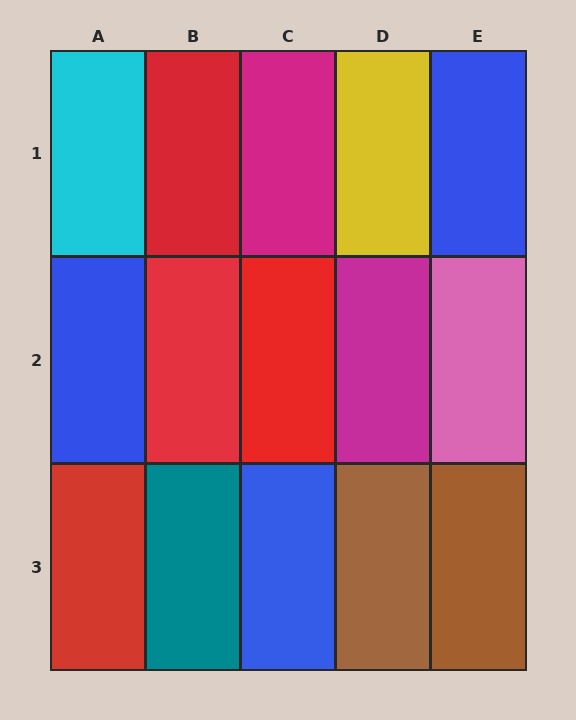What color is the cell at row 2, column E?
Pink.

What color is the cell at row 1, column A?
Cyan.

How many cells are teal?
1 cell is teal.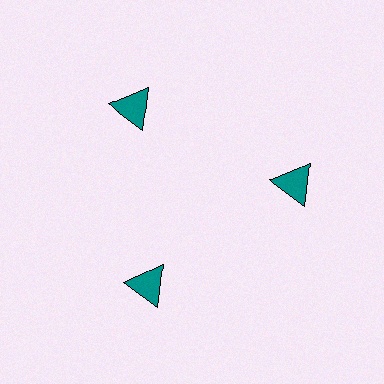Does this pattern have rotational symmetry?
Yes, this pattern has 3-fold rotational symmetry. It looks the same after rotating 120 degrees around the center.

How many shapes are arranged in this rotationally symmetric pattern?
There are 3 shapes, arranged in 3 groups of 1.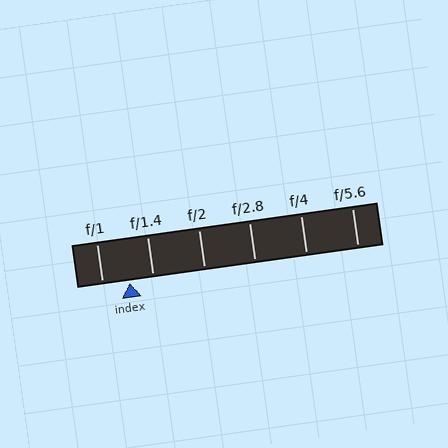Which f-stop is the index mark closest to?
The index mark is closest to f/1.4.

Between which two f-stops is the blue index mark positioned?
The index mark is between f/1 and f/1.4.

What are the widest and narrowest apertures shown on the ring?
The widest aperture shown is f/1 and the narrowest is f/5.6.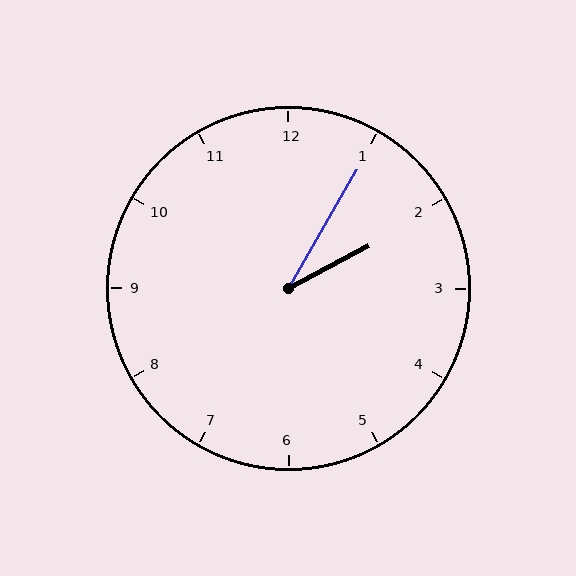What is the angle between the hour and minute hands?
Approximately 32 degrees.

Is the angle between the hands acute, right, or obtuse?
It is acute.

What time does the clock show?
2:05.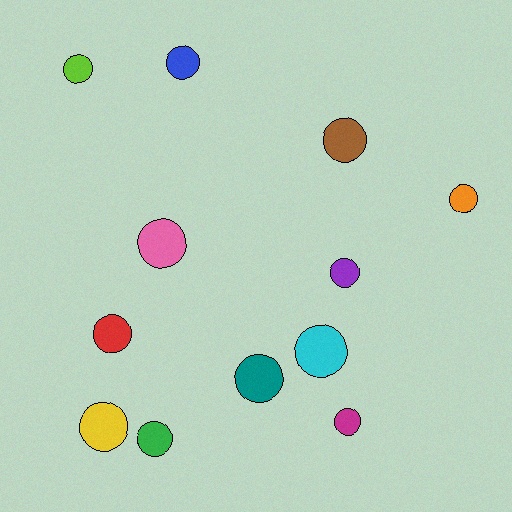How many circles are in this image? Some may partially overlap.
There are 12 circles.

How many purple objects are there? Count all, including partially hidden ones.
There is 1 purple object.